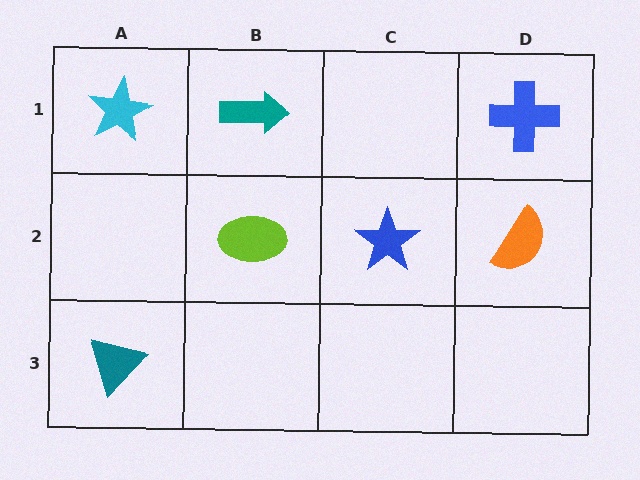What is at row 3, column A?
A teal triangle.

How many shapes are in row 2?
3 shapes.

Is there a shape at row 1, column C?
No, that cell is empty.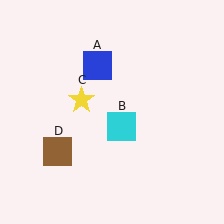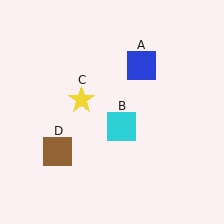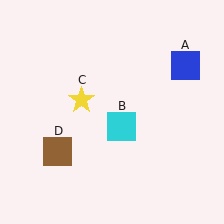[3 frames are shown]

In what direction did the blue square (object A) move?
The blue square (object A) moved right.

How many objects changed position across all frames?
1 object changed position: blue square (object A).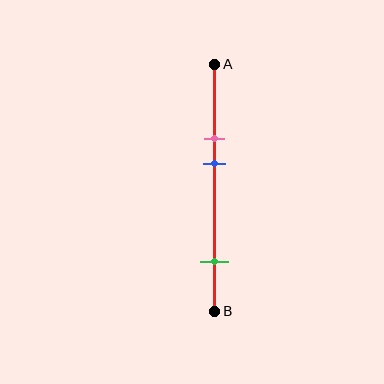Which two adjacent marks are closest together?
The pink and blue marks are the closest adjacent pair.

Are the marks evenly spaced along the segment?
No, the marks are not evenly spaced.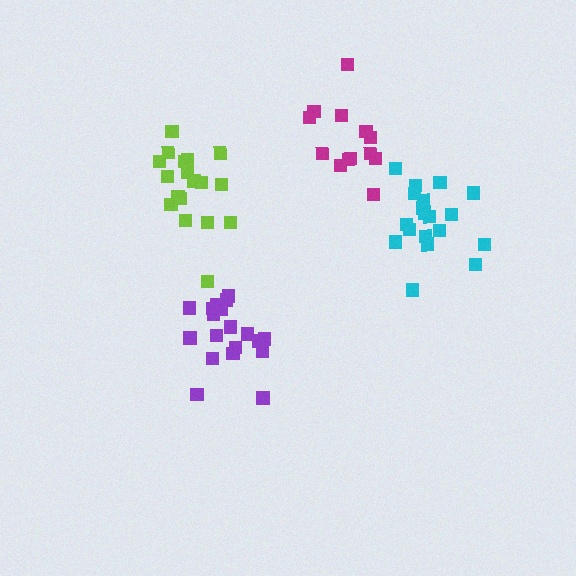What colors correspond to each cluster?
The clusters are colored: purple, lime, magenta, cyan.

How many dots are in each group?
Group 1: 19 dots, Group 2: 18 dots, Group 3: 13 dots, Group 4: 19 dots (69 total).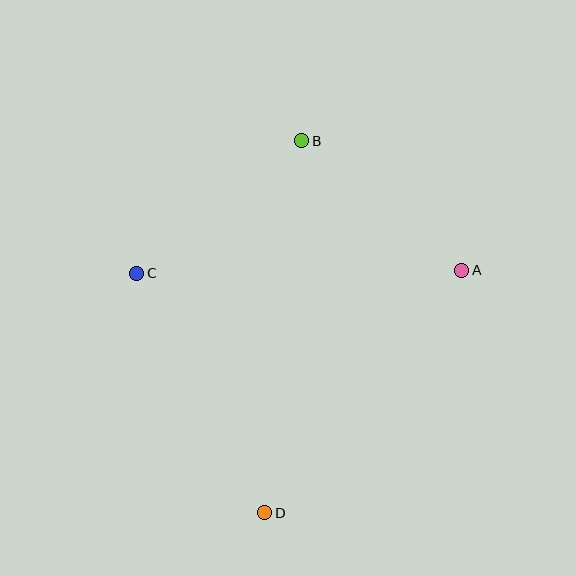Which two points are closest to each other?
Points A and B are closest to each other.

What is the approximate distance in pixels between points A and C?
The distance between A and C is approximately 325 pixels.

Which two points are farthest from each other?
Points B and D are farthest from each other.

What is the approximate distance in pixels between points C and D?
The distance between C and D is approximately 272 pixels.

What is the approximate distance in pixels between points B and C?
The distance between B and C is approximately 212 pixels.